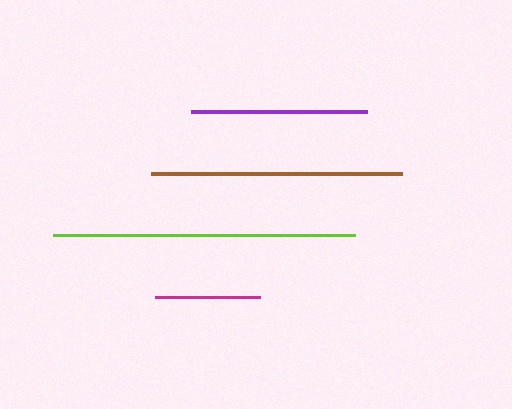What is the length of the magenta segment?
The magenta segment is approximately 104 pixels long.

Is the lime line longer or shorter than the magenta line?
The lime line is longer than the magenta line.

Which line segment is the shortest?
The magenta line is the shortest at approximately 104 pixels.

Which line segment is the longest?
The lime line is the longest at approximately 303 pixels.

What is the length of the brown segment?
The brown segment is approximately 250 pixels long.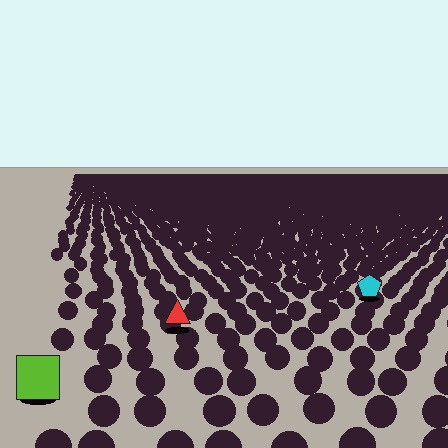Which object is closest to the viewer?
The lime square is closest. The texture marks near it are larger and more spread out.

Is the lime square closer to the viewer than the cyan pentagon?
Yes. The lime square is closer — you can tell from the texture gradient: the ground texture is coarser near it.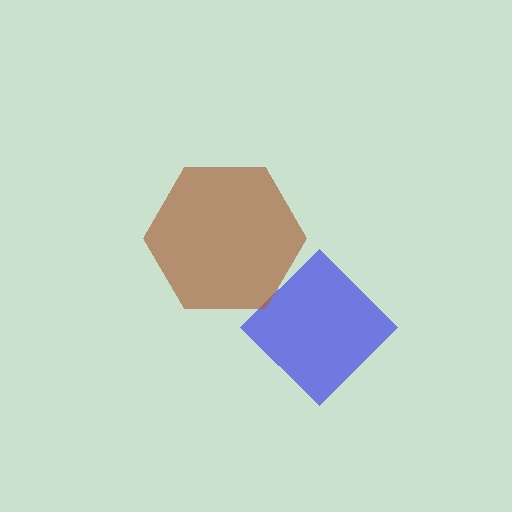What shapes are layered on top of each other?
The layered shapes are: a blue diamond, a brown hexagon.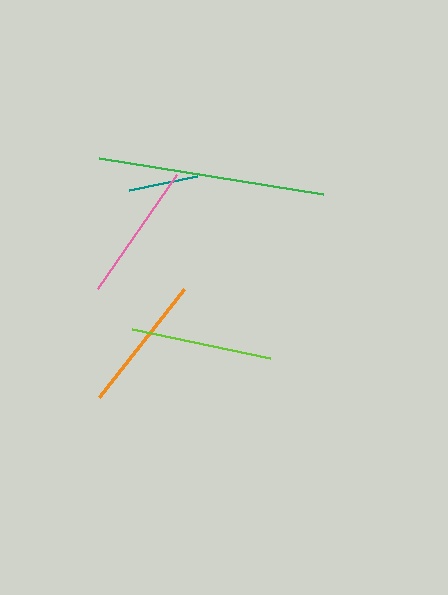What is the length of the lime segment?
The lime segment is approximately 141 pixels long.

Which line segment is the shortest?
The teal line is the shortest at approximately 70 pixels.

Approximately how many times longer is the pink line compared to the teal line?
The pink line is approximately 2.0 times the length of the teal line.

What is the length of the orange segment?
The orange segment is approximately 138 pixels long.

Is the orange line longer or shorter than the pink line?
The pink line is longer than the orange line.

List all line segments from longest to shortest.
From longest to shortest: green, lime, pink, orange, teal.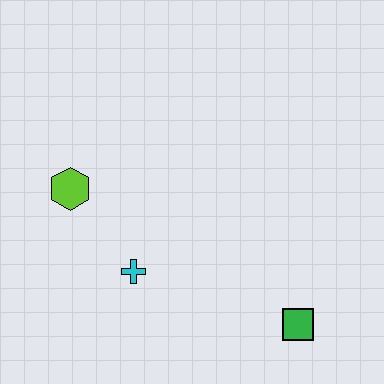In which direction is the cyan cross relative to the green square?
The cyan cross is to the left of the green square.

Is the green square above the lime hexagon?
No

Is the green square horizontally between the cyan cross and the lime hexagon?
No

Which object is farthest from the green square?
The lime hexagon is farthest from the green square.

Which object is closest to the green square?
The cyan cross is closest to the green square.